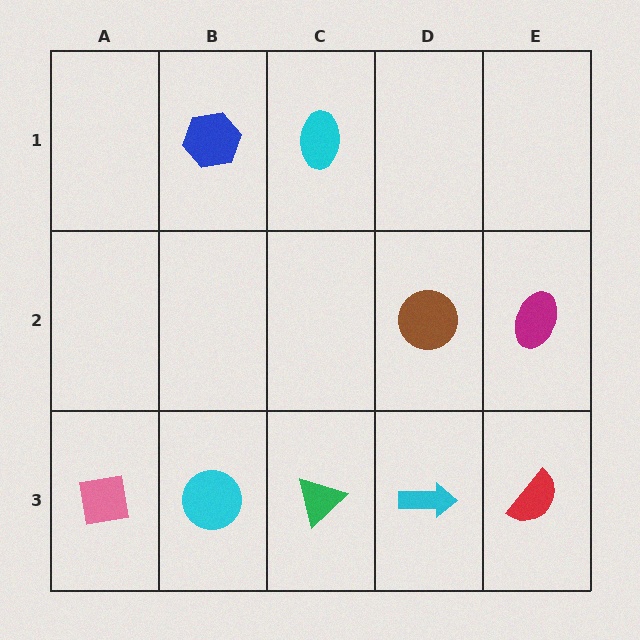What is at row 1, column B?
A blue hexagon.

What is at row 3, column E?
A red semicircle.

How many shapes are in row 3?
5 shapes.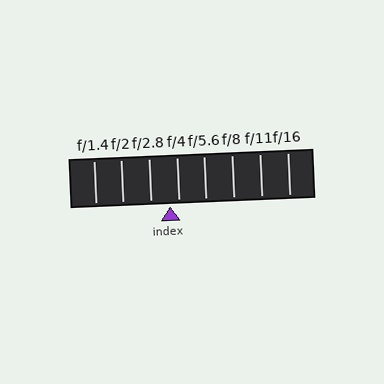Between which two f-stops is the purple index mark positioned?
The index mark is between f/2.8 and f/4.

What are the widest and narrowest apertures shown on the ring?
The widest aperture shown is f/1.4 and the narrowest is f/16.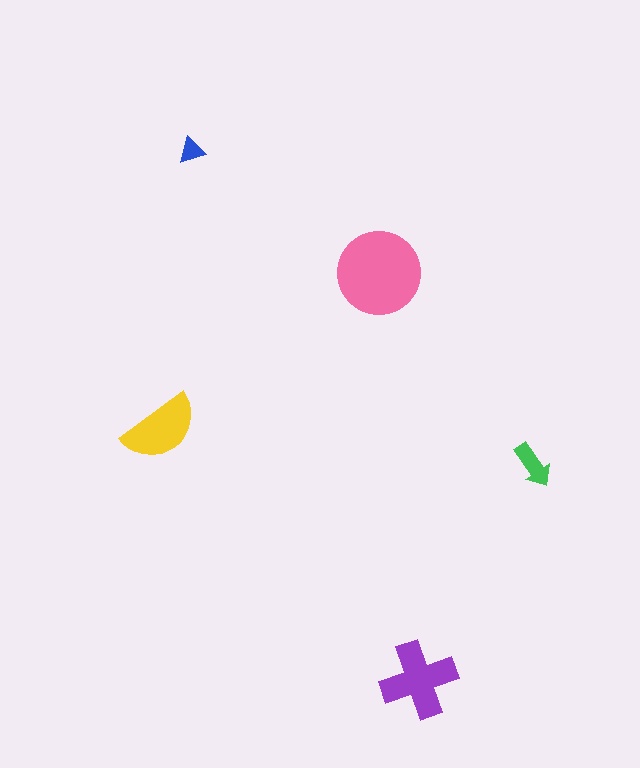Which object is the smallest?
The blue triangle.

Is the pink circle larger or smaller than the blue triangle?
Larger.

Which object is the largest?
The pink circle.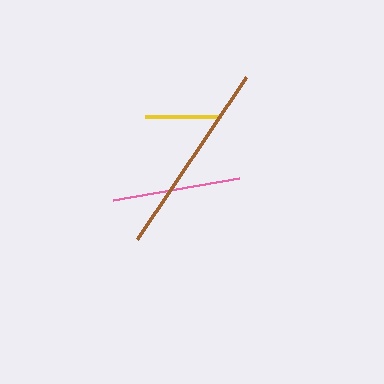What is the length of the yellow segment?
The yellow segment is approximately 77 pixels long.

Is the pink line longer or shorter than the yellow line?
The pink line is longer than the yellow line.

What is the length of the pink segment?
The pink segment is approximately 128 pixels long.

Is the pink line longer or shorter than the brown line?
The brown line is longer than the pink line.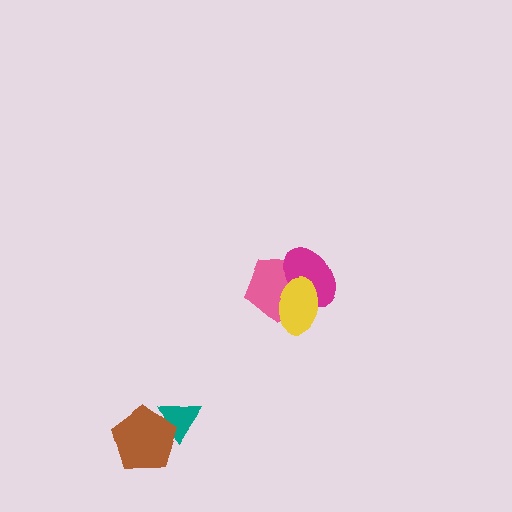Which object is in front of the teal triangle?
The brown pentagon is in front of the teal triangle.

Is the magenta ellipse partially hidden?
Yes, it is partially covered by another shape.